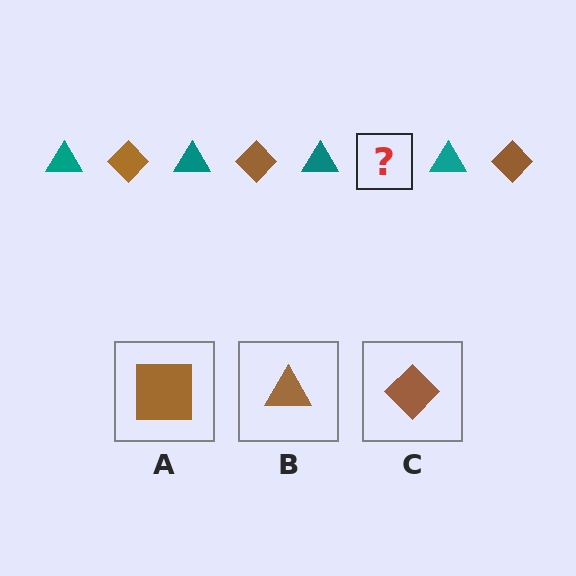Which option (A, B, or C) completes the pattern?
C.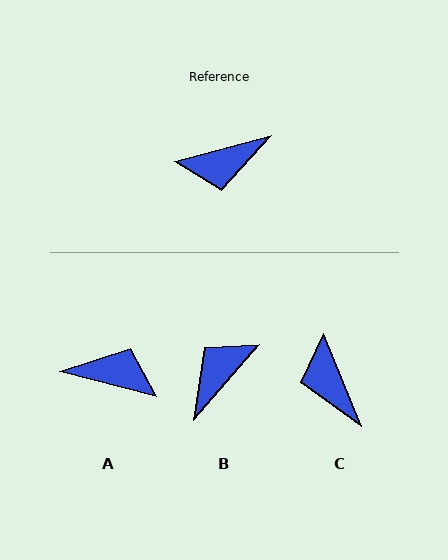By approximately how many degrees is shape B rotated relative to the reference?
Approximately 146 degrees clockwise.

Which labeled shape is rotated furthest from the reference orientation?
A, about 150 degrees away.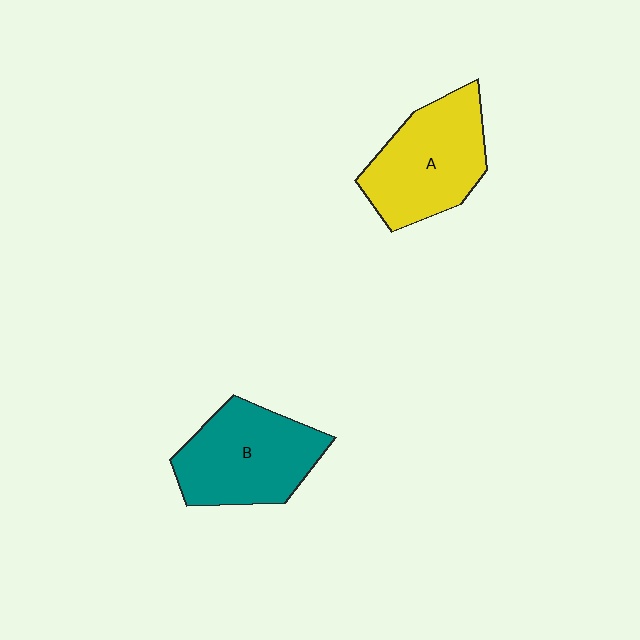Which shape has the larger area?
Shape A (yellow).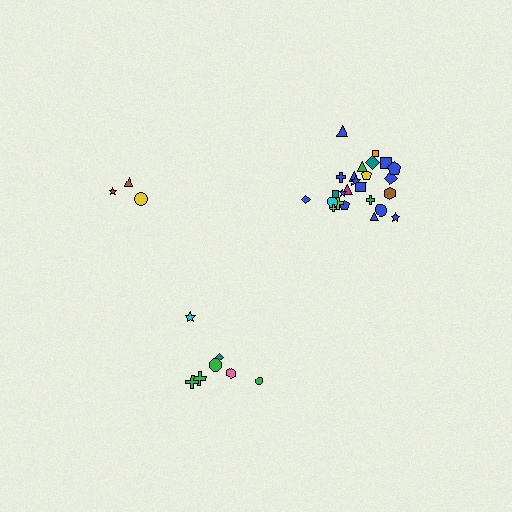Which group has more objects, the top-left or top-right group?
The top-right group.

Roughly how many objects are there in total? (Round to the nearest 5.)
Roughly 35 objects in total.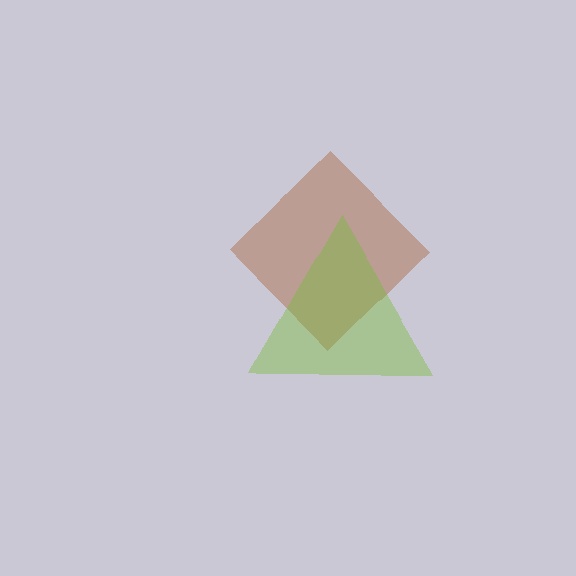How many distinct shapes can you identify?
There are 2 distinct shapes: a brown diamond, a lime triangle.